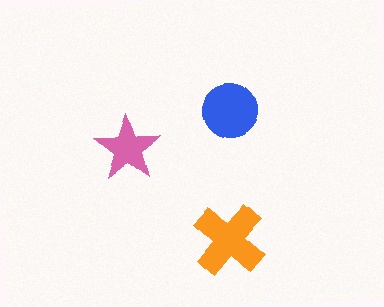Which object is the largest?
The orange cross.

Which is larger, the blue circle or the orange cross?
The orange cross.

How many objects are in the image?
There are 3 objects in the image.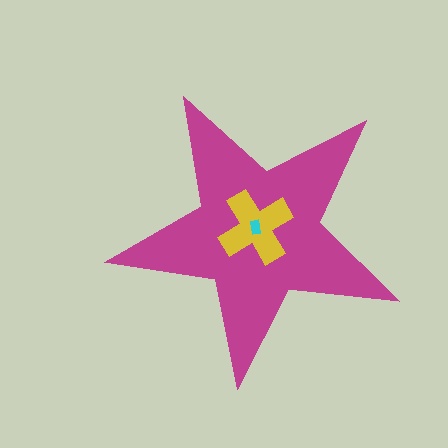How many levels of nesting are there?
3.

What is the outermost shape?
The magenta star.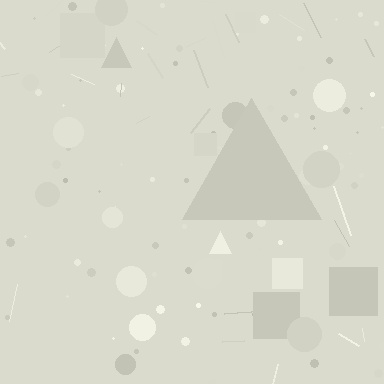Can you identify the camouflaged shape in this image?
The camouflaged shape is a triangle.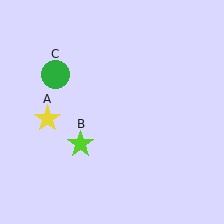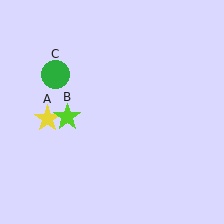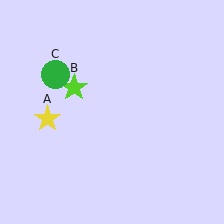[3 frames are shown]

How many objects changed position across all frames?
1 object changed position: lime star (object B).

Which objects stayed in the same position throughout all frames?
Yellow star (object A) and green circle (object C) remained stationary.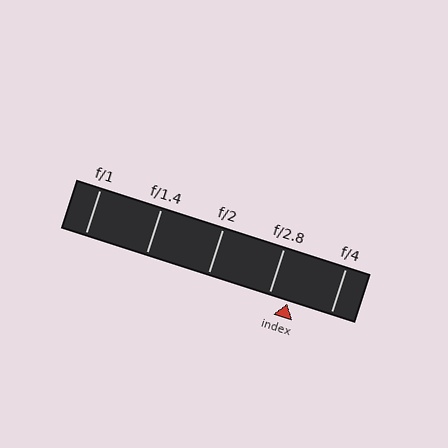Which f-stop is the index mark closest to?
The index mark is closest to f/2.8.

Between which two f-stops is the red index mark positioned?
The index mark is between f/2.8 and f/4.